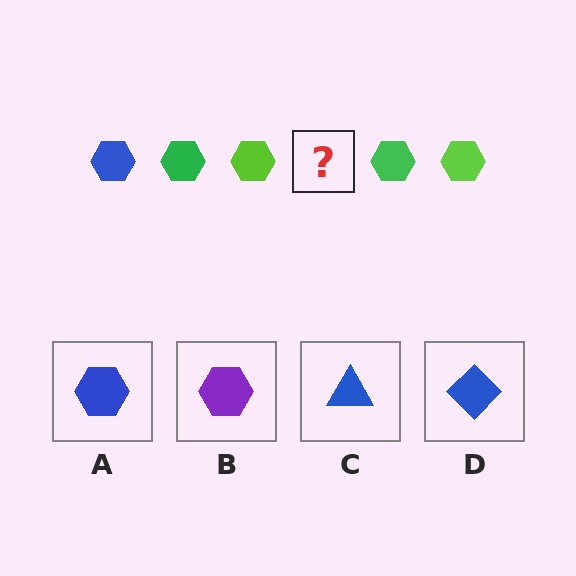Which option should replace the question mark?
Option A.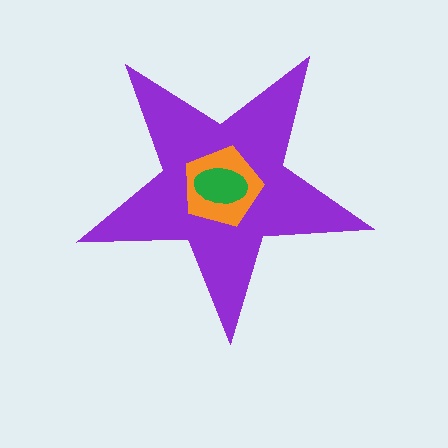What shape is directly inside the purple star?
The orange pentagon.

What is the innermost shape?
The green ellipse.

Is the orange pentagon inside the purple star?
Yes.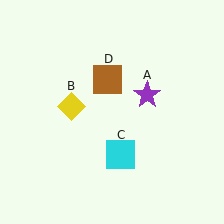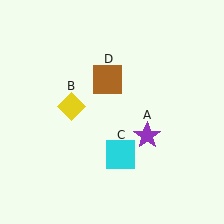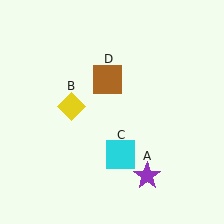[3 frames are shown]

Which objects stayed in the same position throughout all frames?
Yellow diamond (object B) and cyan square (object C) and brown square (object D) remained stationary.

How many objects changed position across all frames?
1 object changed position: purple star (object A).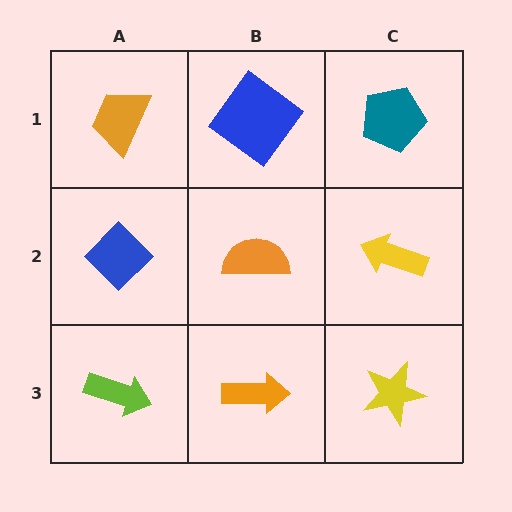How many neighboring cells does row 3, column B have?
3.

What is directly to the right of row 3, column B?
A yellow star.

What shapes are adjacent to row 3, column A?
A blue diamond (row 2, column A), an orange arrow (row 3, column B).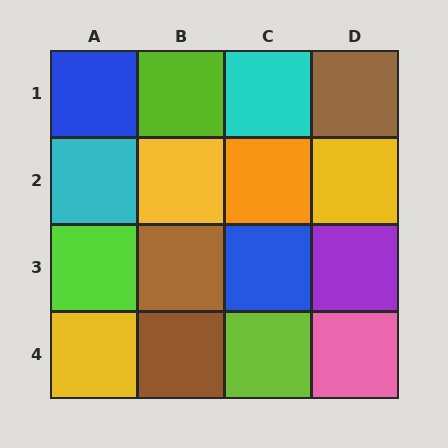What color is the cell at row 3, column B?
Brown.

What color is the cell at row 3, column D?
Purple.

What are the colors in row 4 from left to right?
Yellow, brown, lime, pink.